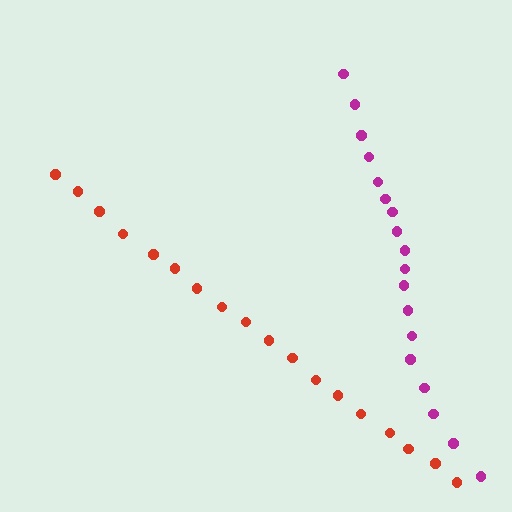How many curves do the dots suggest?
There are 2 distinct paths.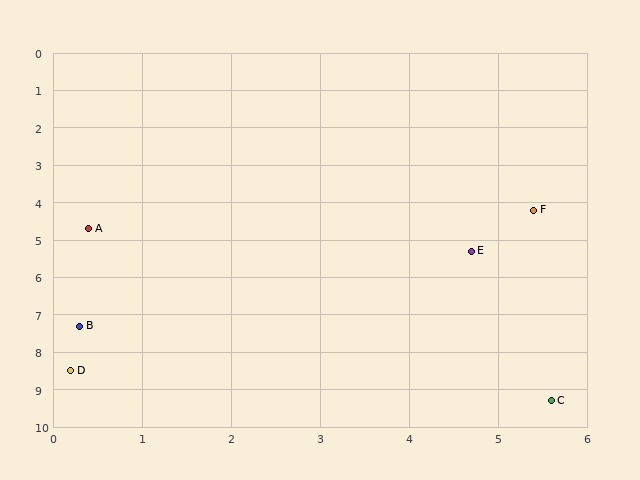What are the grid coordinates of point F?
Point F is at approximately (5.4, 4.2).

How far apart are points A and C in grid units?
Points A and C are about 6.9 grid units apart.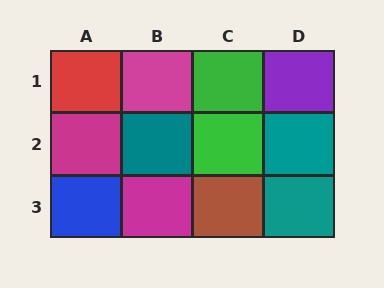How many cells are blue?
1 cell is blue.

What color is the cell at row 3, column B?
Magenta.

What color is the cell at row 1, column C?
Green.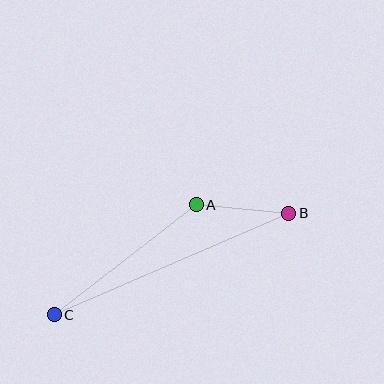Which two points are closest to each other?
Points A and B are closest to each other.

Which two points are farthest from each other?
Points B and C are farthest from each other.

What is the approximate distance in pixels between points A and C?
The distance between A and C is approximately 180 pixels.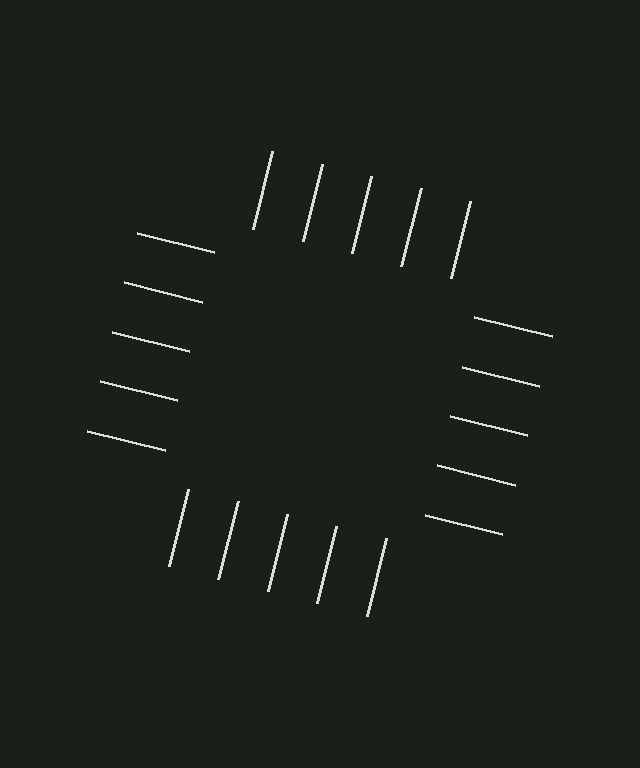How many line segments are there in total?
20 — 5 along each of the 4 edges.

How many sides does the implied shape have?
4 sides — the line-ends trace a square.